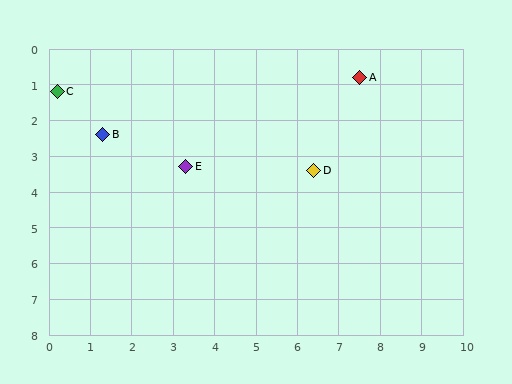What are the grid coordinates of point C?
Point C is at approximately (0.2, 1.2).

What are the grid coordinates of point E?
Point E is at approximately (3.3, 3.3).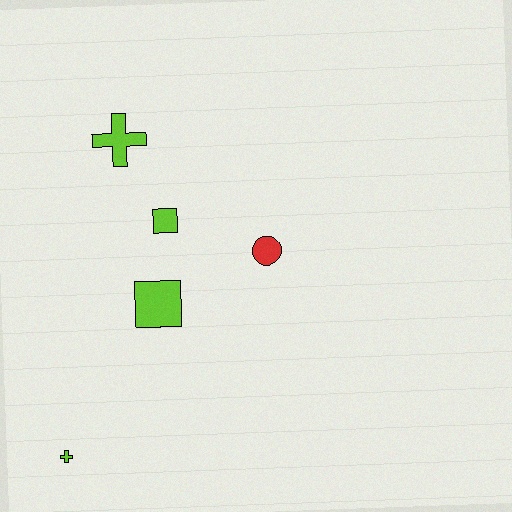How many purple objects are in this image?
There are no purple objects.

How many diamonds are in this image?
There are no diamonds.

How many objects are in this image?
There are 5 objects.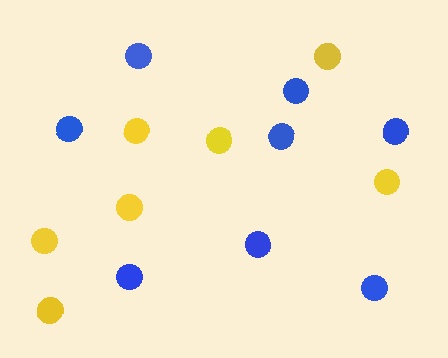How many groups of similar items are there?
There are 2 groups: one group of blue circles (8) and one group of yellow circles (7).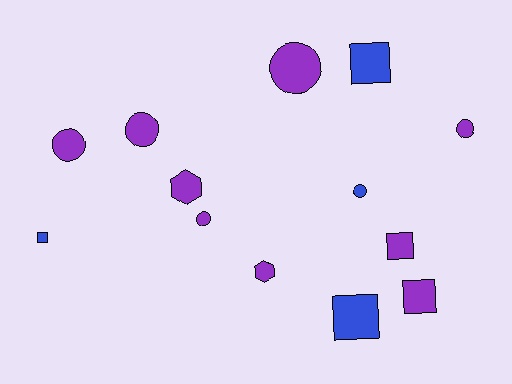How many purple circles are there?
There are 5 purple circles.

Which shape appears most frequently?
Circle, with 6 objects.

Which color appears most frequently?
Purple, with 9 objects.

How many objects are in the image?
There are 13 objects.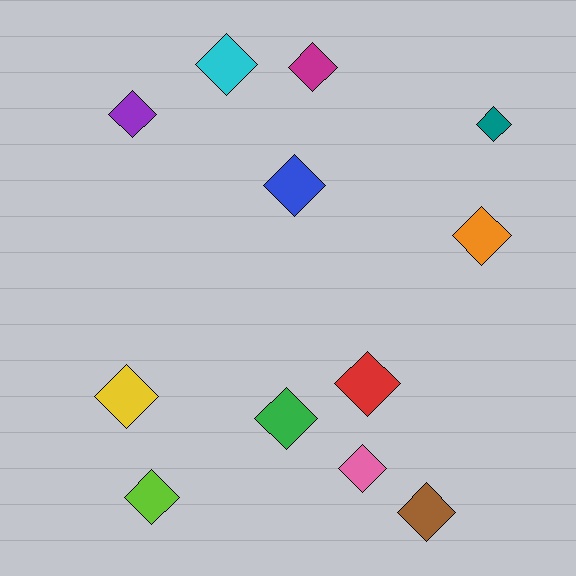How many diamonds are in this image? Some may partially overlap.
There are 12 diamonds.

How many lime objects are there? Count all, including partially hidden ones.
There is 1 lime object.